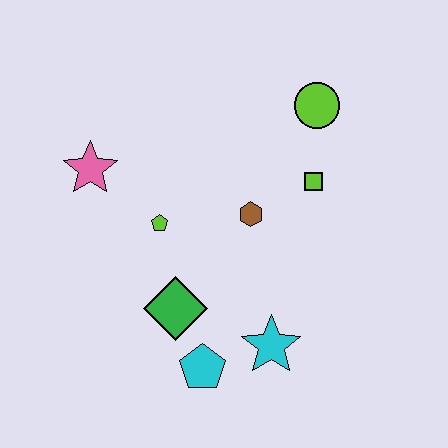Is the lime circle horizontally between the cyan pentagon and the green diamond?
No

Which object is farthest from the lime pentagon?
The lime circle is farthest from the lime pentagon.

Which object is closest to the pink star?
The lime pentagon is closest to the pink star.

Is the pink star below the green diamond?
No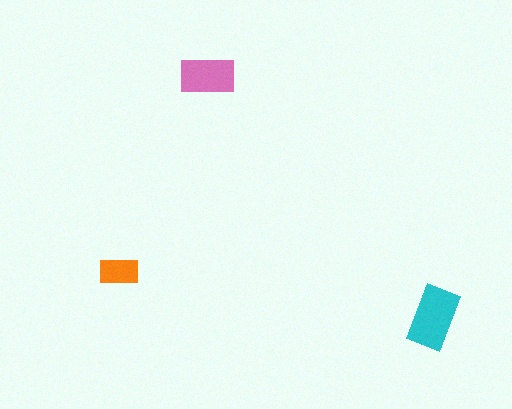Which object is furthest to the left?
The orange rectangle is leftmost.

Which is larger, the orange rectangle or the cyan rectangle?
The cyan one.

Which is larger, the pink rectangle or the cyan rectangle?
The cyan one.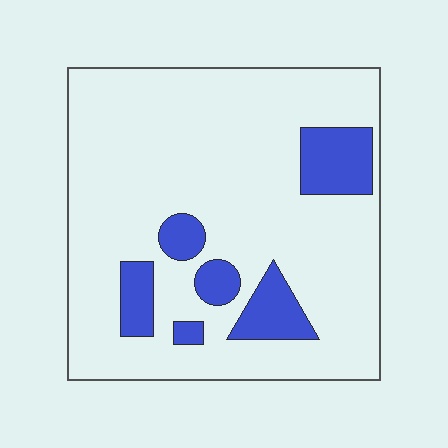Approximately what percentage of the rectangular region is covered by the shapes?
Approximately 15%.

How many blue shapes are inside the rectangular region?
6.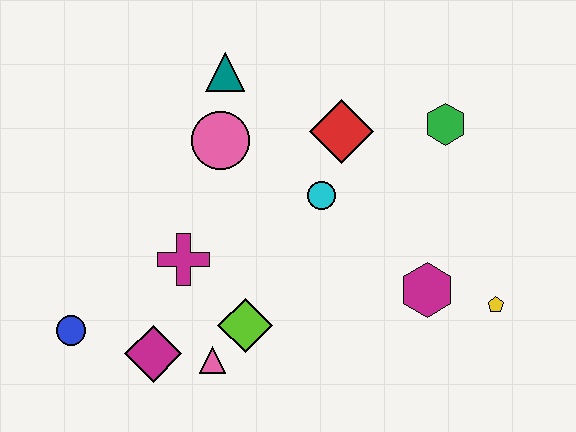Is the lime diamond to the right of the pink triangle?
Yes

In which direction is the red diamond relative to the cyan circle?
The red diamond is above the cyan circle.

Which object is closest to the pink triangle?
The lime diamond is closest to the pink triangle.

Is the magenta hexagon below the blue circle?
No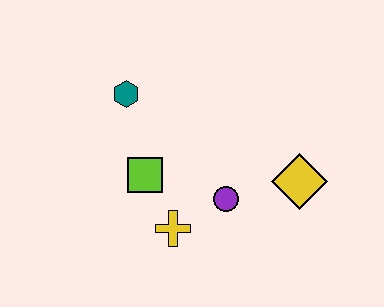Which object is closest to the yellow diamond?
The purple circle is closest to the yellow diamond.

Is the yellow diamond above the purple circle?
Yes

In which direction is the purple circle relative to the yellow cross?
The purple circle is to the right of the yellow cross.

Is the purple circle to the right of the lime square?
Yes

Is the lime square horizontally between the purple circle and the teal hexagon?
Yes